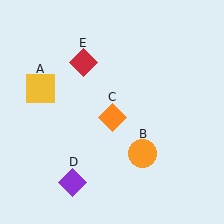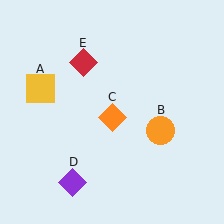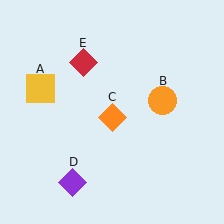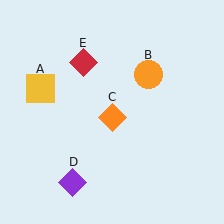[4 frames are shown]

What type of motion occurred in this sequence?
The orange circle (object B) rotated counterclockwise around the center of the scene.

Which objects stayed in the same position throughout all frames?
Yellow square (object A) and orange diamond (object C) and purple diamond (object D) and red diamond (object E) remained stationary.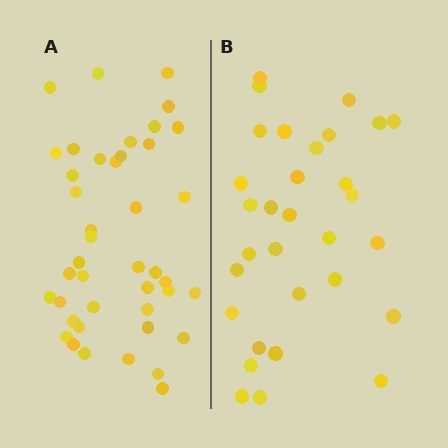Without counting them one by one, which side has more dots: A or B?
Region A (the left region) has more dots.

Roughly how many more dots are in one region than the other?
Region A has roughly 12 or so more dots than region B.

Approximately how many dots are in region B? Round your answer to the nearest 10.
About 30 dots. (The exact count is 31, which rounds to 30.)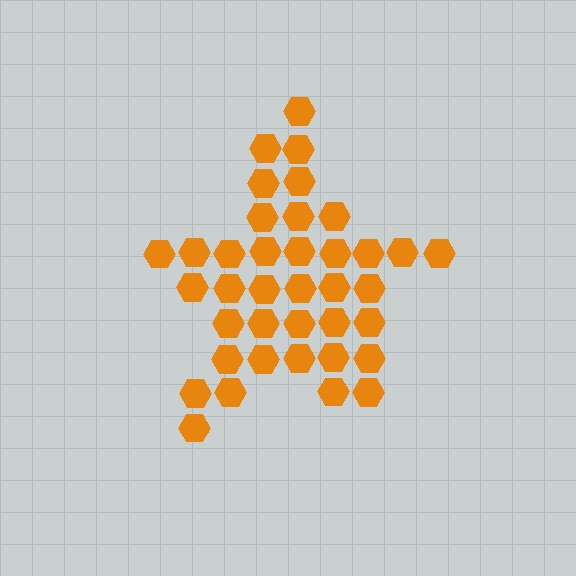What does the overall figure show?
The overall figure shows a star.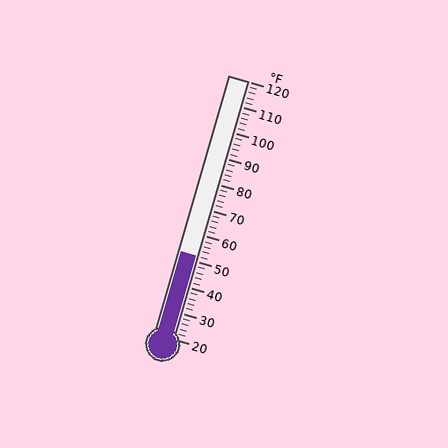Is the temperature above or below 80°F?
The temperature is below 80°F.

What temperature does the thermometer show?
The thermometer shows approximately 52°F.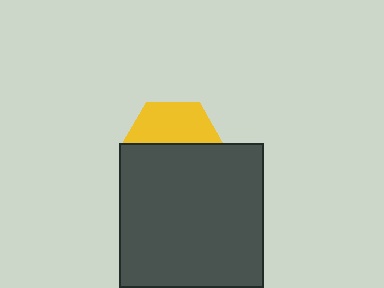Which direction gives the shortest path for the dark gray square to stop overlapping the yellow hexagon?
Moving down gives the shortest separation.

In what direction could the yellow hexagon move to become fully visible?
The yellow hexagon could move up. That would shift it out from behind the dark gray square entirely.